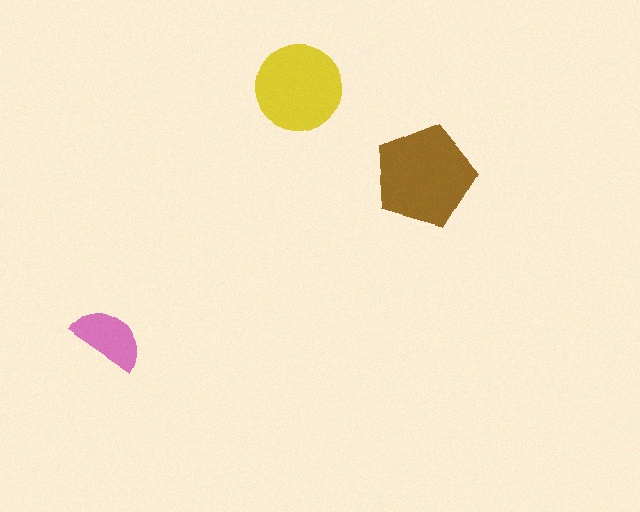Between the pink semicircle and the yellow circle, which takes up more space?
The yellow circle.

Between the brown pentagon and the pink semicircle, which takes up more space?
The brown pentagon.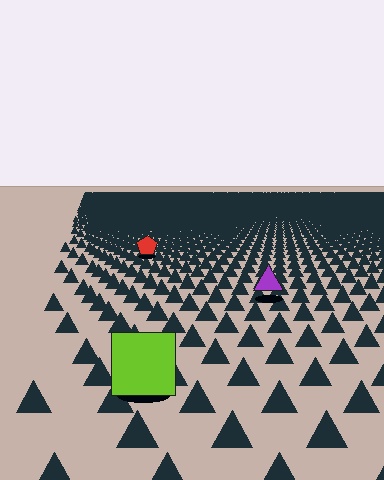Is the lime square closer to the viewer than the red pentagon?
Yes. The lime square is closer — you can tell from the texture gradient: the ground texture is coarser near it.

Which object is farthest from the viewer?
The red pentagon is farthest from the viewer. It appears smaller and the ground texture around it is denser.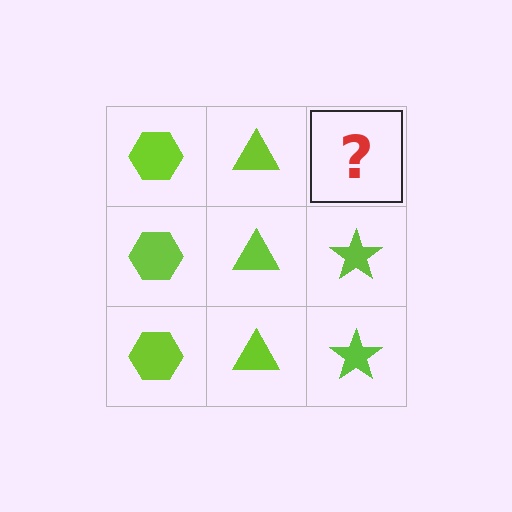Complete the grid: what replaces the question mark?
The question mark should be replaced with a lime star.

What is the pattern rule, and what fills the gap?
The rule is that each column has a consistent shape. The gap should be filled with a lime star.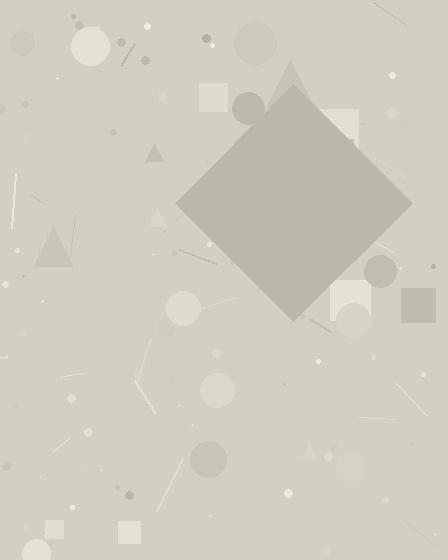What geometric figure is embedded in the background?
A diamond is embedded in the background.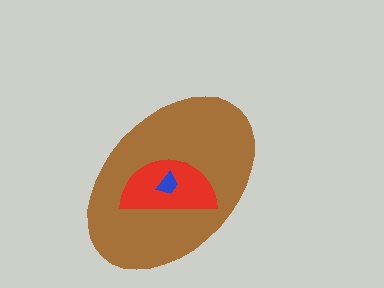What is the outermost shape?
The brown ellipse.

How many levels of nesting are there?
3.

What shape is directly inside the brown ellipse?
The red semicircle.